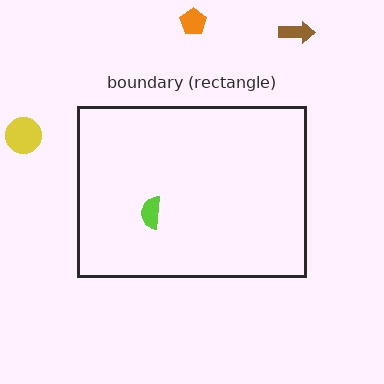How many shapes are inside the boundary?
1 inside, 3 outside.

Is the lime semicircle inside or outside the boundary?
Inside.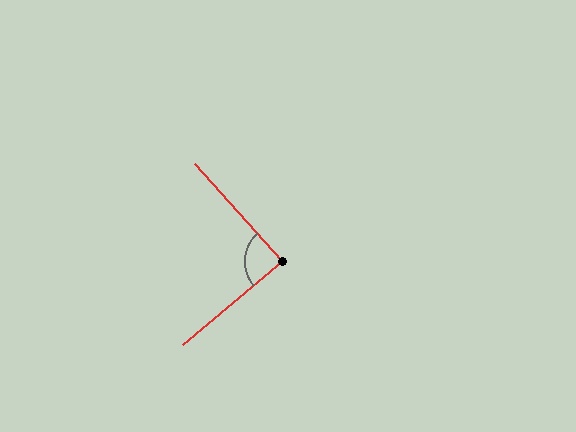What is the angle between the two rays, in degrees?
Approximately 88 degrees.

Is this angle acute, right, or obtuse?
It is approximately a right angle.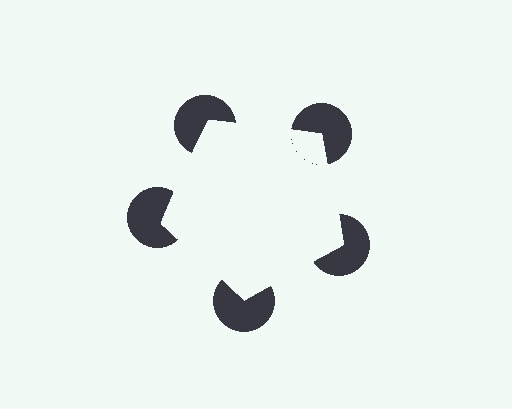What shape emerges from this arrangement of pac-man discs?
An illusory pentagon — its edges are inferred from the aligned wedge cuts in the pac-man discs, not physically drawn.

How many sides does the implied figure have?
5 sides.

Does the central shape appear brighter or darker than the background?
It typically appears slightly brighter than the background, even though no actual brightness change is drawn.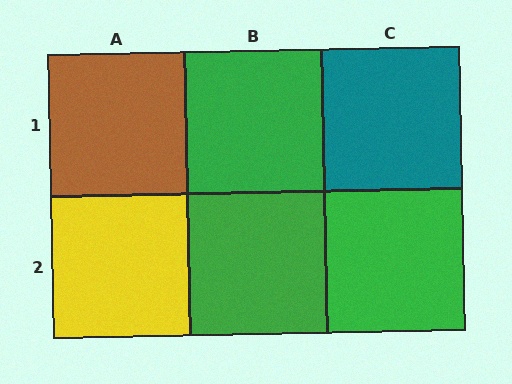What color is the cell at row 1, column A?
Brown.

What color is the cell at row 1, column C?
Teal.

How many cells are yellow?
1 cell is yellow.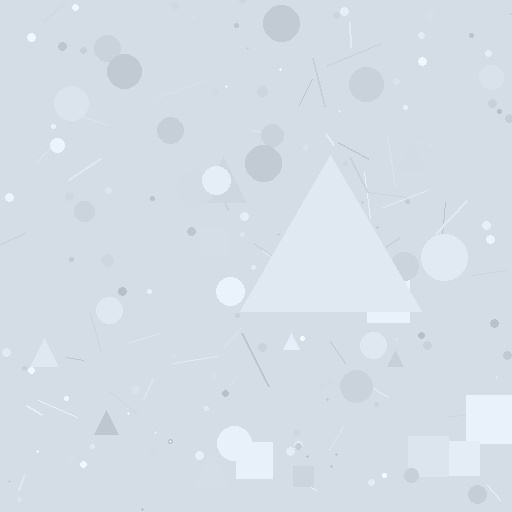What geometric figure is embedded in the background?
A triangle is embedded in the background.